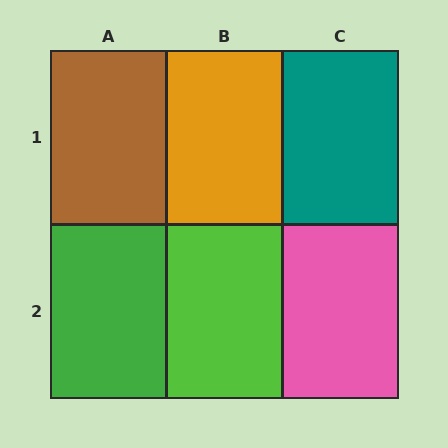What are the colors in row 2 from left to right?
Green, lime, pink.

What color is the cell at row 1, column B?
Orange.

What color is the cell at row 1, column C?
Teal.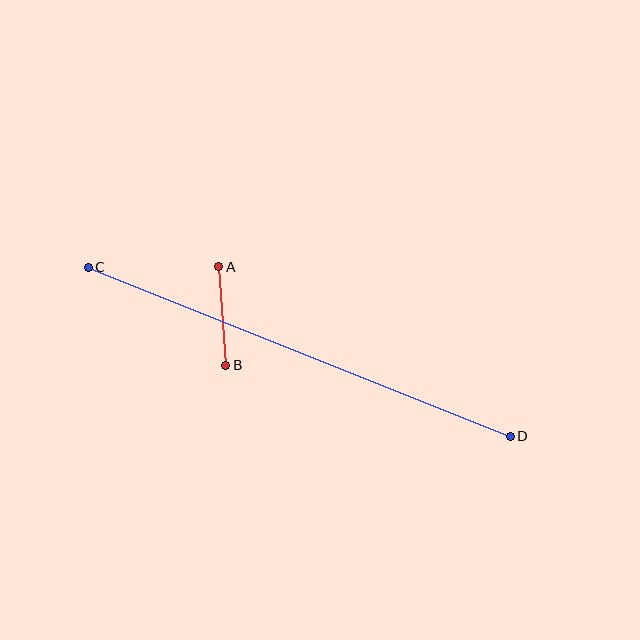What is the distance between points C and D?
The distance is approximately 455 pixels.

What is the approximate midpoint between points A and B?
The midpoint is at approximately (222, 316) pixels.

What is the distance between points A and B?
The distance is approximately 98 pixels.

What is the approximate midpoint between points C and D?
The midpoint is at approximately (299, 352) pixels.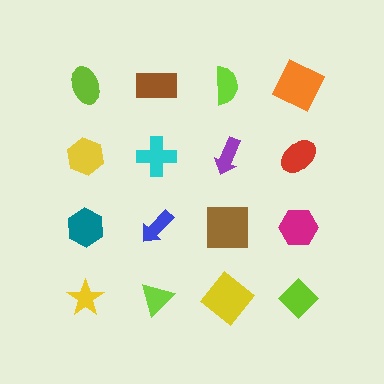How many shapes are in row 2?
4 shapes.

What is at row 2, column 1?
A yellow hexagon.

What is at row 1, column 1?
A lime ellipse.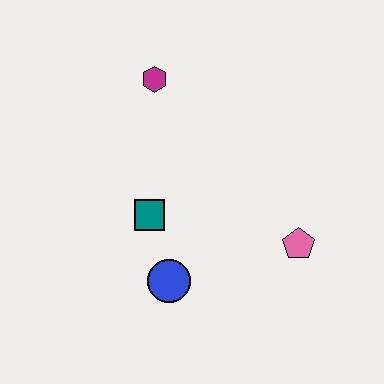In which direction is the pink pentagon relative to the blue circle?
The pink pentagon is to the right of the blue circle.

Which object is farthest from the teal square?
The pink pentagon is farthest from the teal square.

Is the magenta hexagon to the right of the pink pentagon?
No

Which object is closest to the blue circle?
The teal square is closest to the blue circle.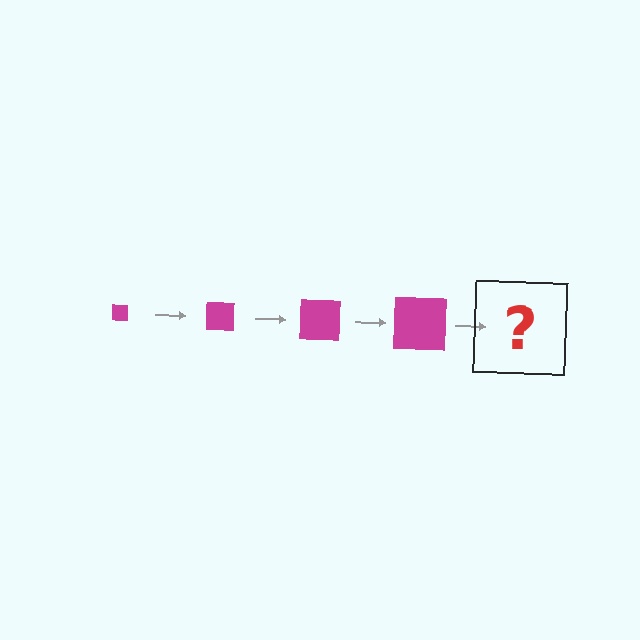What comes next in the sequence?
The next element should be a magenta square, larger than the previous one.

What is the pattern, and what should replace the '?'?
The pattern is that the square gets progressively larger each step. The '?' should be a magenta square, larger than the previous one.